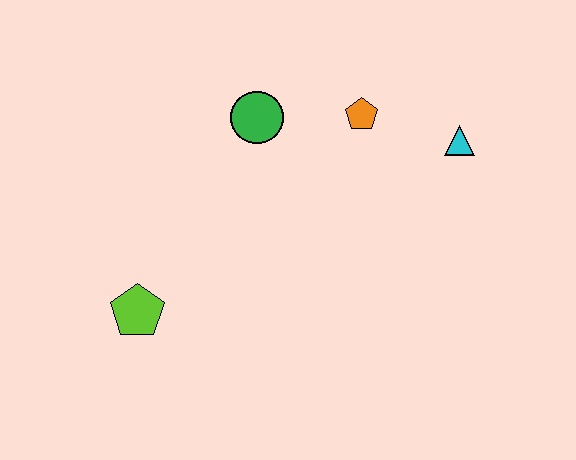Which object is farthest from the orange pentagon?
The lime pentagon is farthest from the orange pentagon.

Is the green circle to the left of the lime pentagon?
No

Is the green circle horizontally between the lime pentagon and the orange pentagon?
Yes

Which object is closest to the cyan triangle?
The orange pentagon is closest to the cyan triangle.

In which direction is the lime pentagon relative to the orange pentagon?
The lime pentagon is to the left of the orange pentagon.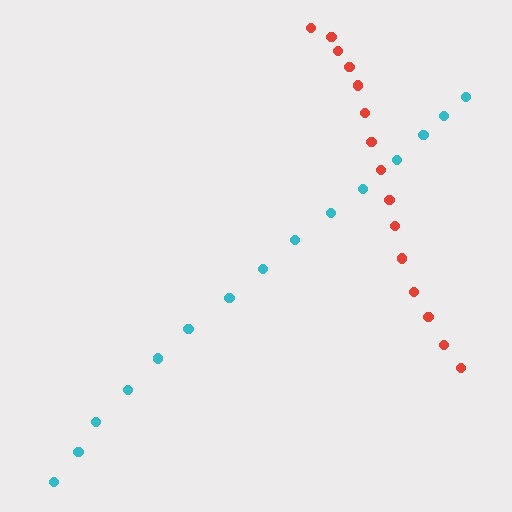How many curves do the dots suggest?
There are 2 distinct paths.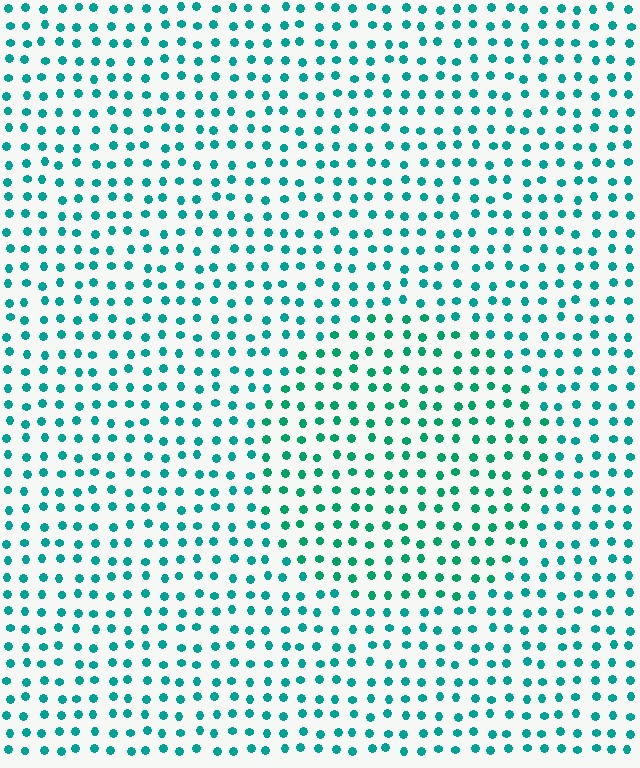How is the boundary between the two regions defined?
The boundary is defined purely by a slight shift in hue (about 18 degrees). Spacing, size, and orientation are identical on both sides.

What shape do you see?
I see a circle.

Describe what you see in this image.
The image is filled with small teal elements in a uniform arrangement. A circle-shaped region is visible where the elements are tinted to a slightly different hue, forming a subtle color boundary.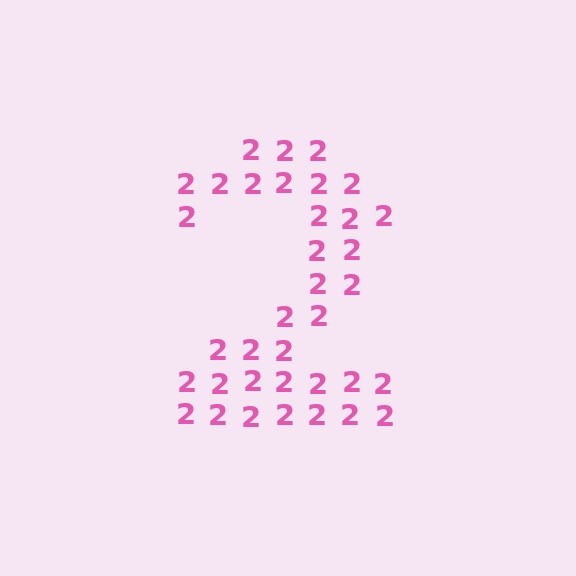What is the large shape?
The large shape is the digit 2.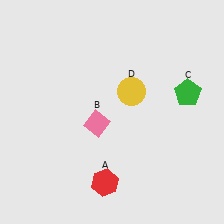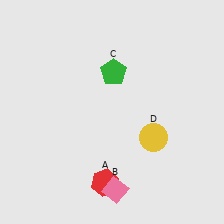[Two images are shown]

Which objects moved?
The objects that moved are: the pink diamond (B), the green pentagon (C), the yellow circle (D).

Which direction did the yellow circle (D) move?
The yellow circle (D) moved down.